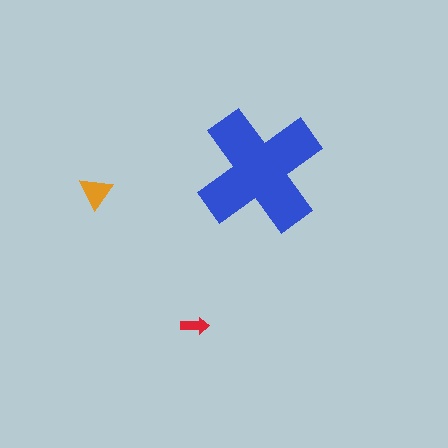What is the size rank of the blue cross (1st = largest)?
1st.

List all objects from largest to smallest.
The blue cross, the orange triangle, the red arrow.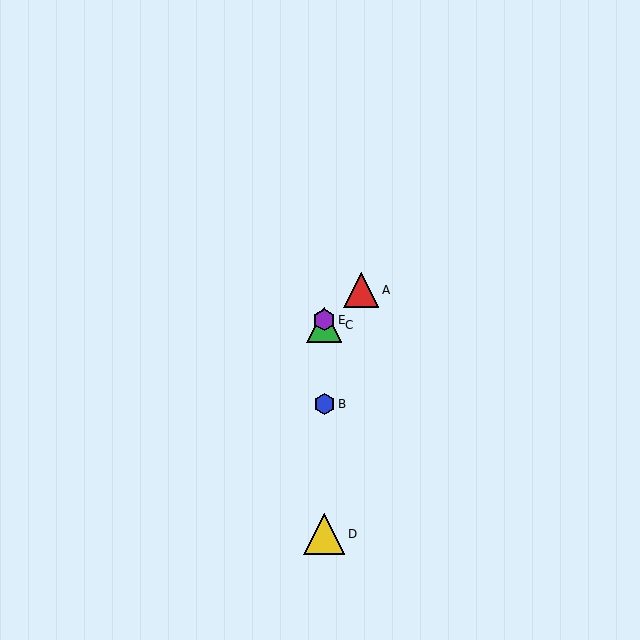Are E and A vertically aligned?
No, E is at x≈324 and A is at x≈361.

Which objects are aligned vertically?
Objects B, C, D, E are aligned vertically.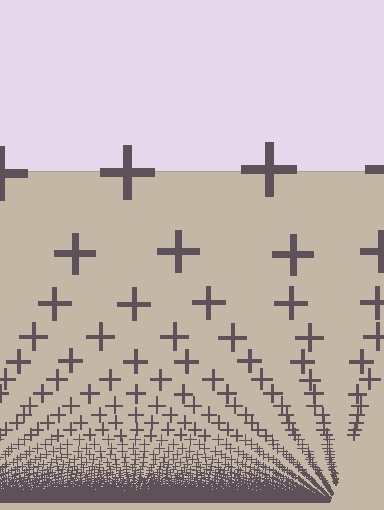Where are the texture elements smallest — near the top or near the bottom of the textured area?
Near the bottom.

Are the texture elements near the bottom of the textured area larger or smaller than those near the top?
Smaller. The gradient is inverted — elements near the bottom are smaller and denser.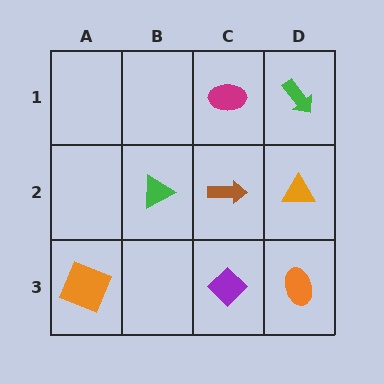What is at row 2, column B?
A green triangle.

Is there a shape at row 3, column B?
No, that cell is empty.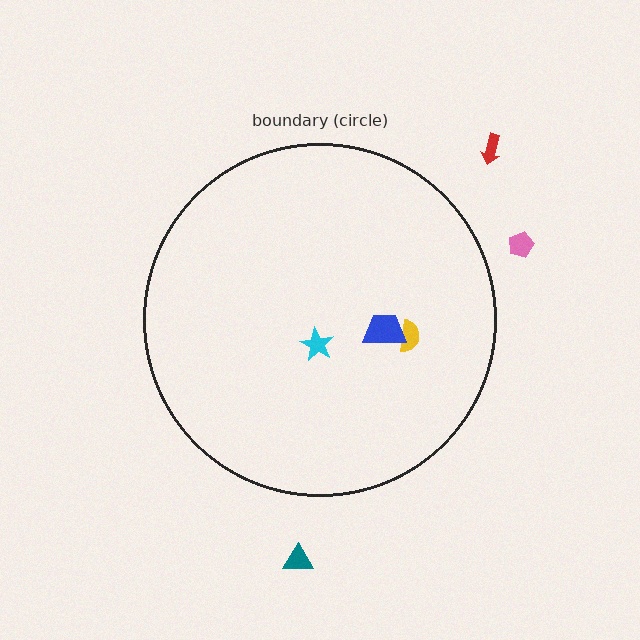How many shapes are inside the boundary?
3 inside, 3 outside.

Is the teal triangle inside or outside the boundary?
Outside.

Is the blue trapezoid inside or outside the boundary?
Inside.